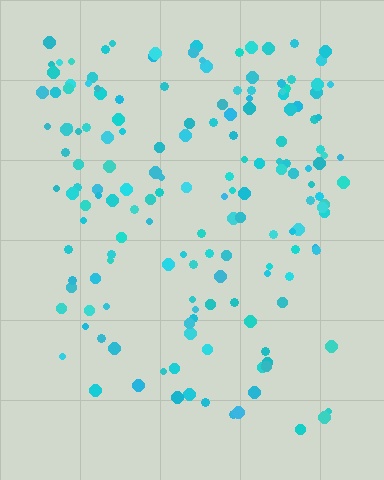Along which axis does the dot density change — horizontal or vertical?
Vertical.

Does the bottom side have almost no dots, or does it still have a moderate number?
Still a moderate number, just noticeably fewer than the top.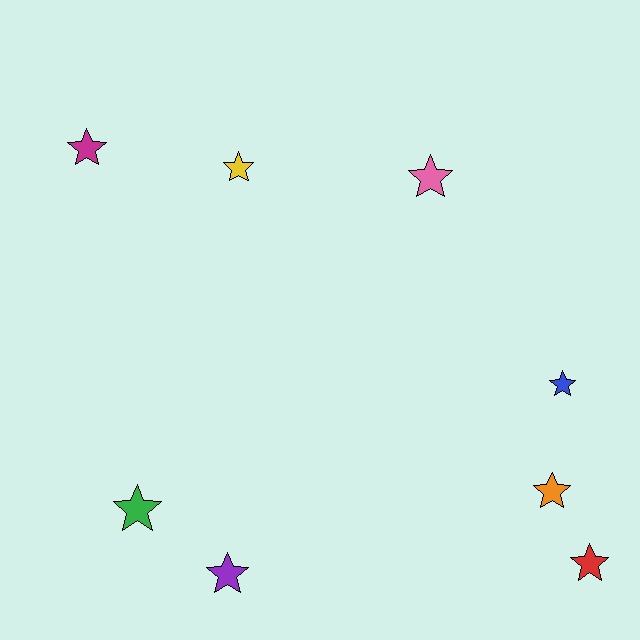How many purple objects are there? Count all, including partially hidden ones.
There is 1 purple object.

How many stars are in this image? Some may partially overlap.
There are 8 stars.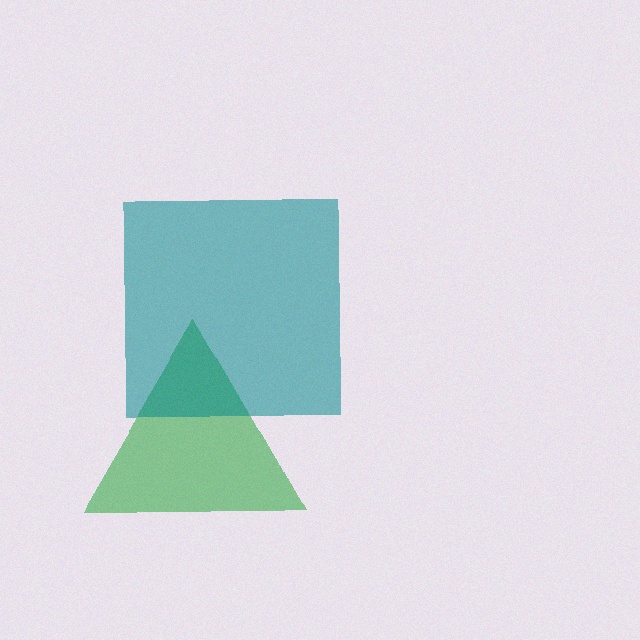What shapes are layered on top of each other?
The layered shapes are: a green triangle, a teal square.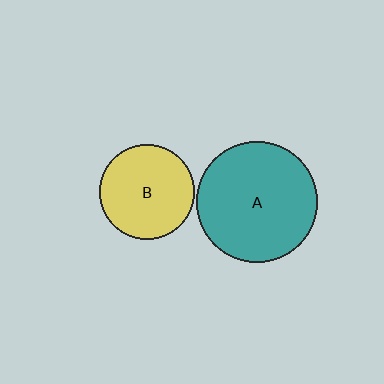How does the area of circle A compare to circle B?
Approximately 1.6 times.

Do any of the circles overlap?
No, none of the circles overlap.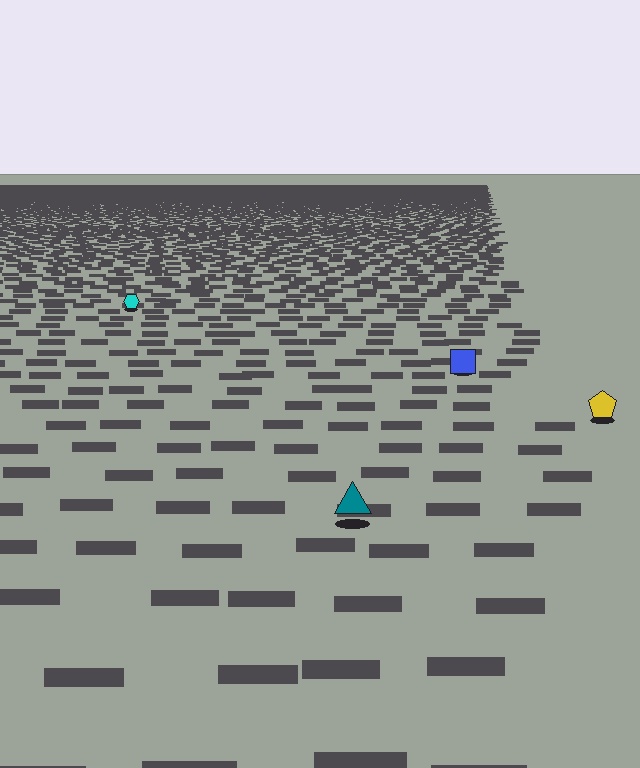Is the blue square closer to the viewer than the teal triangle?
No. The teal triangle is closer — you can tell from the texture gradient: the ground texture is coarser near it.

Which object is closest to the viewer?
The teal triangle is closest. The texture marks near it are larger and more spread out.